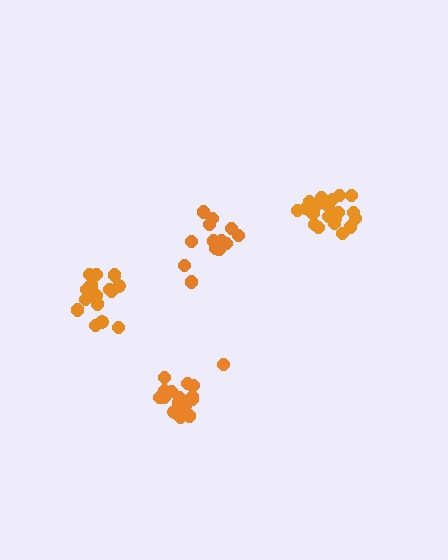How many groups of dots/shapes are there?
There are 4 groups.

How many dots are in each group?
Group 1: 15 dots, Group 2: 21 dots, Group 3: 16 dots, Group 4: 20 dots (72 total).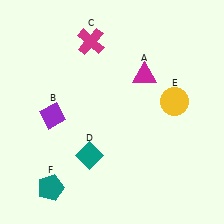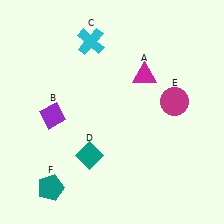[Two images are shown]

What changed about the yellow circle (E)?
In Image 1, E is yellow. In Image 2, it changed to magenta.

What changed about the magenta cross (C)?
In Image 1, C is magenta. In Image 2, it changed to cyan.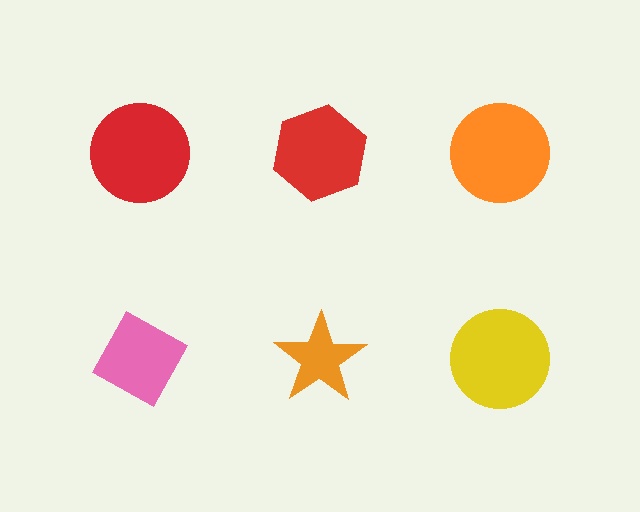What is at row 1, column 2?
A red hexagon.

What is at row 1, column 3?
An orange circle.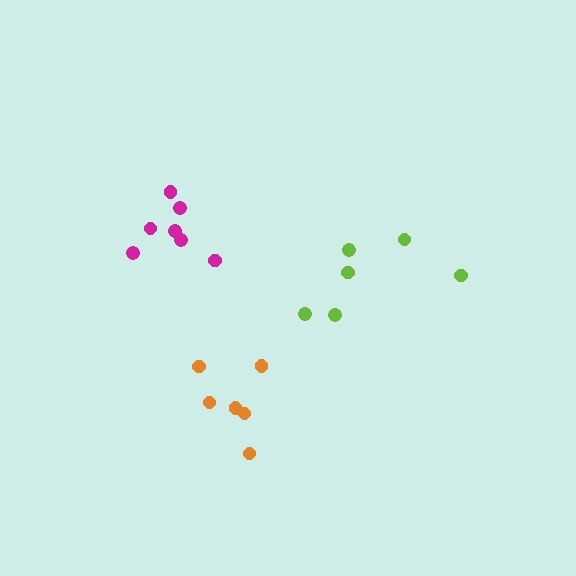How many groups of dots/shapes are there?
There are 3 groups.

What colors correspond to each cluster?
The clusters are colored: lime, magenta, orange.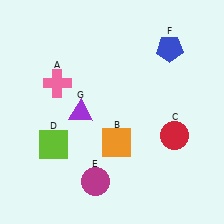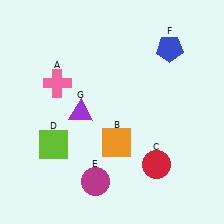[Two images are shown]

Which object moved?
The red circle (C) moved down.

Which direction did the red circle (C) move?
The red circle (C) moved down.